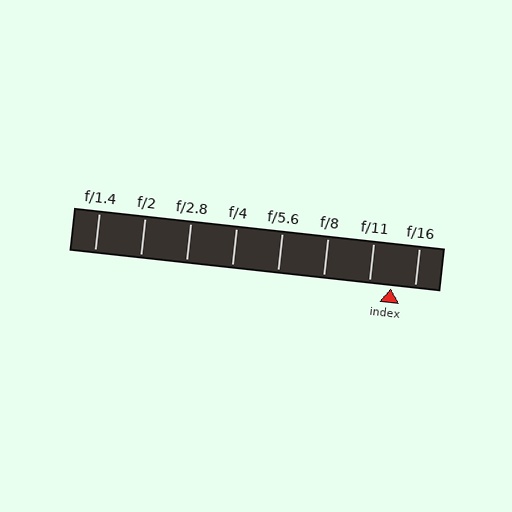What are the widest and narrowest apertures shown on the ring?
The widest aperture shown is f/1.4 and the narrowest is f/16.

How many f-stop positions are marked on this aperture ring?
There are 8 f-stop positions marked.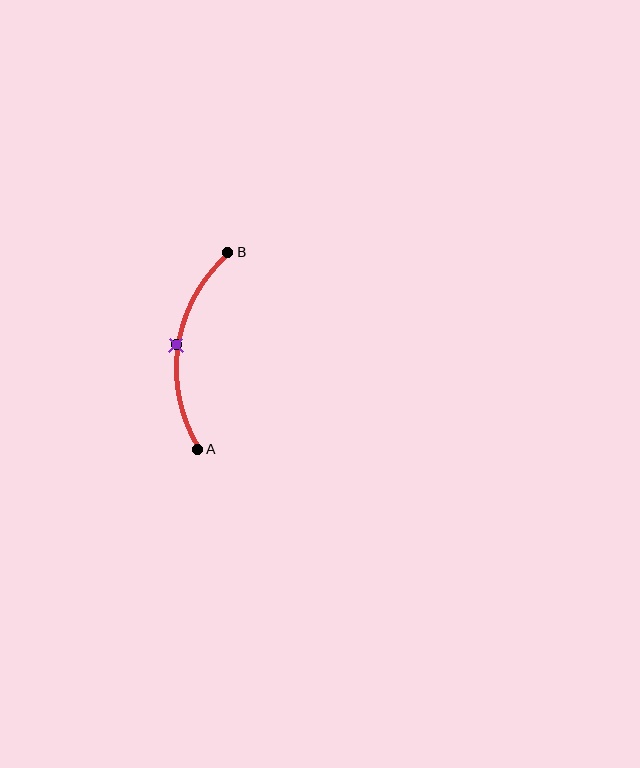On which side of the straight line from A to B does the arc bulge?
The arc bulges to the left of the straight line connecting A and B.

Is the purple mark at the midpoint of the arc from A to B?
Yes. The purple mark lies on the arc at equal arc-length from both A and B — it is the arc midpoint.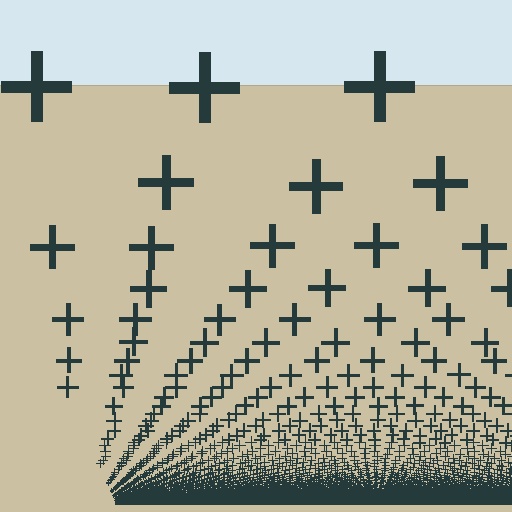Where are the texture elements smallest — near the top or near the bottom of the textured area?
Near the bottom.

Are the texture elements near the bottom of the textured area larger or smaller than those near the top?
Smaller. The gradient is inverted — elements near the bottom are smaller and denser.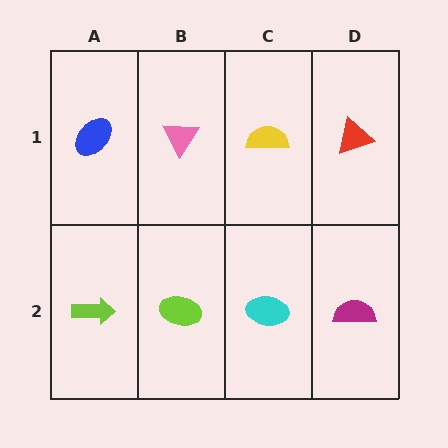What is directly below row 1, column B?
A lime ellipse.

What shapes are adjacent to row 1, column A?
A lime arrow (row 2, column A), a pink triangle (row 1, column B).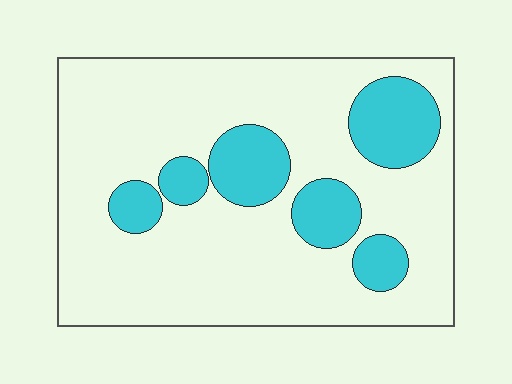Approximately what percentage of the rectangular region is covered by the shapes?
Approximately 20%.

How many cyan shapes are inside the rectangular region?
6.